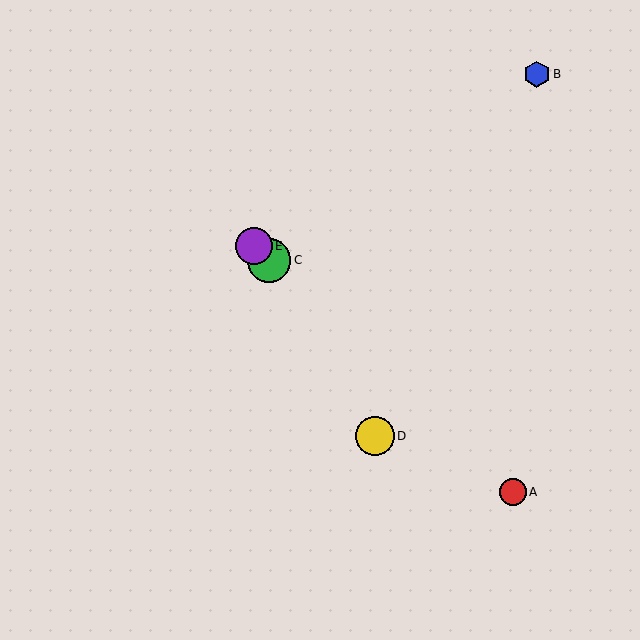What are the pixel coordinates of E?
Object E is at (254, 246).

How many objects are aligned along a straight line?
3 objects (A, C, E) are aligned along a straight line.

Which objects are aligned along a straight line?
Objects A, C, E are aligned along a straight line.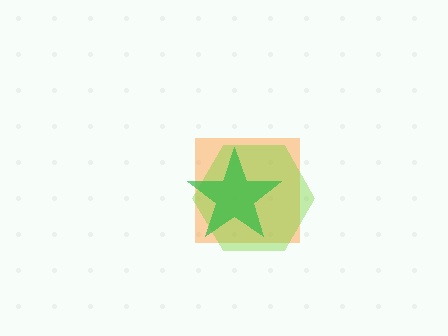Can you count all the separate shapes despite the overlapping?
Yes, there are 3 separate shapes.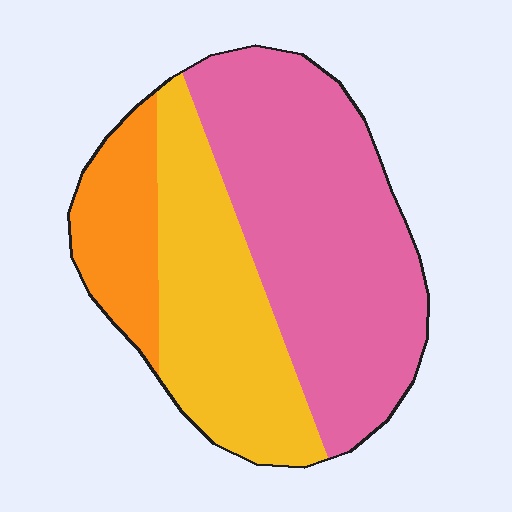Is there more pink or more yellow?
Pink.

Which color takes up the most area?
Pink, at roughly 50%.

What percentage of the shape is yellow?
Yellow covers 32% of the shape.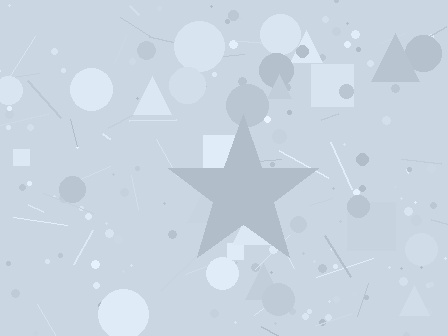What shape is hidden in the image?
A star is hidden in the image.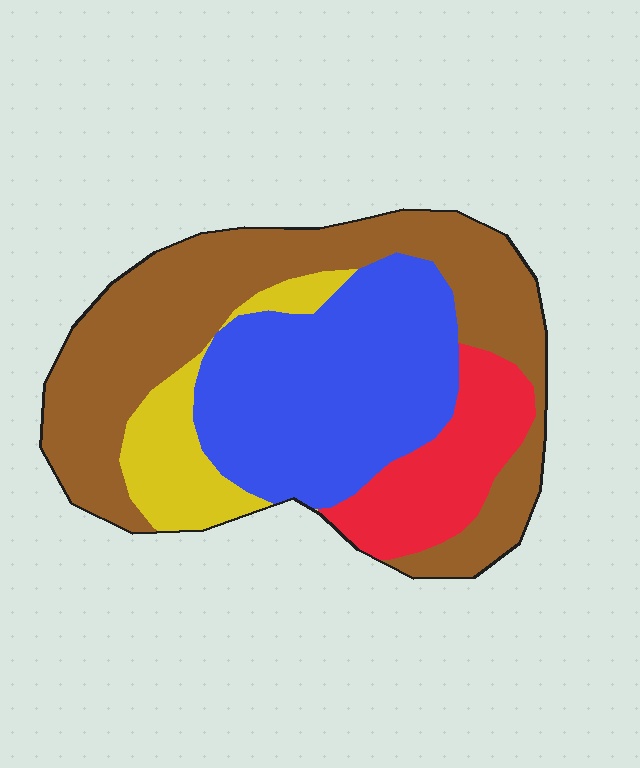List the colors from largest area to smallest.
From largest to smallest: brown, blue, red, yellow.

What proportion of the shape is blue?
Blue covers roughly 35% of the shape.